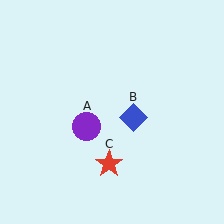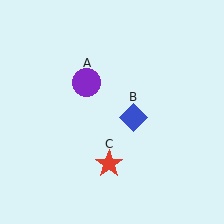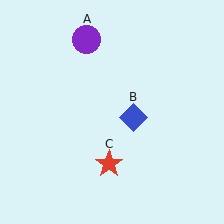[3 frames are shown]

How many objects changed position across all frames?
1 object changed position: purple circle (object A).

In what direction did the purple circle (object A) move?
The purple circle (object A) moved up.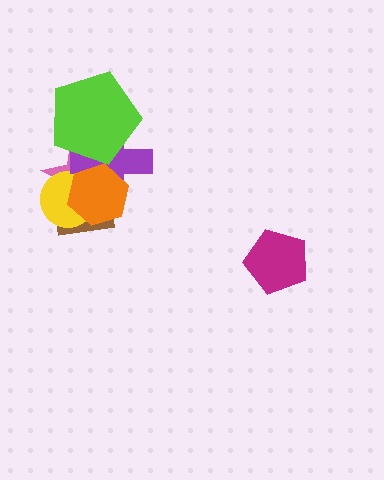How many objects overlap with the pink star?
5 objects overlap with the pink star.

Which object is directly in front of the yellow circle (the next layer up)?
The purple cross is directly in front of the yellow circle.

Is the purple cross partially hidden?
Yes, it is partially covered by another shape.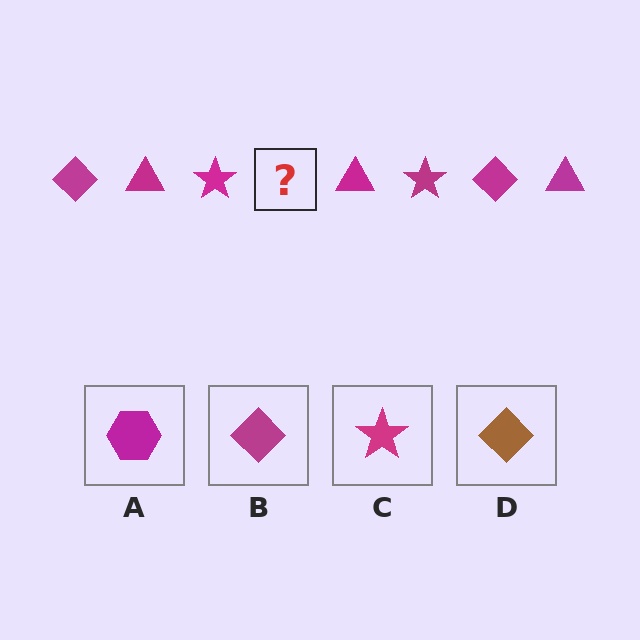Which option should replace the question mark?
Option B.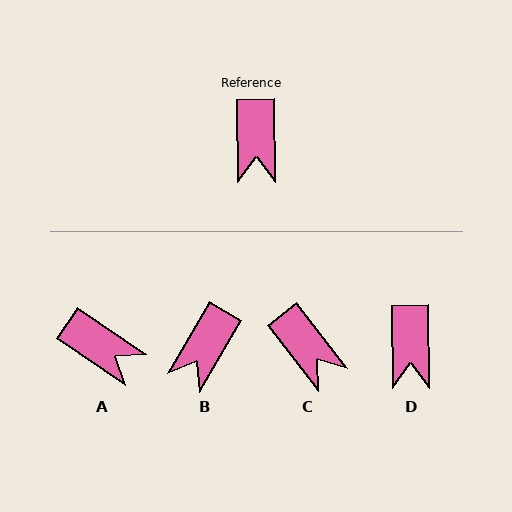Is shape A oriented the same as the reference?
No, it is off by about 55 degrees.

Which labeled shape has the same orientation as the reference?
D.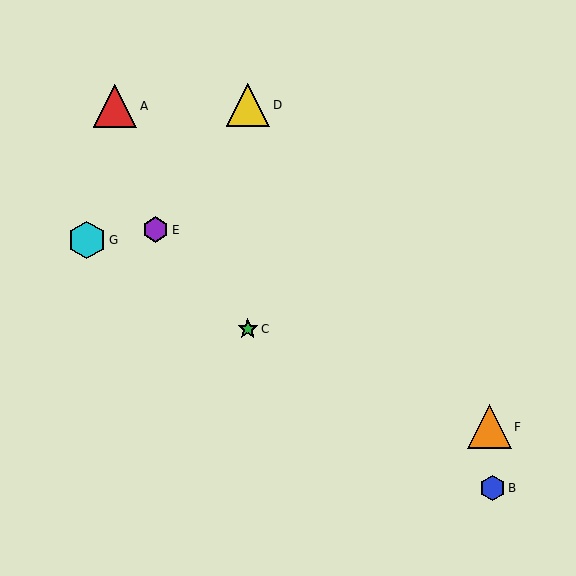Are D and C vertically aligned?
Yes, both are at x≈248.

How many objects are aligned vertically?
2 objects (C, D) are aligned vertically.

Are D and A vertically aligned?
No, D is at x≈248 and A is at x≈115.